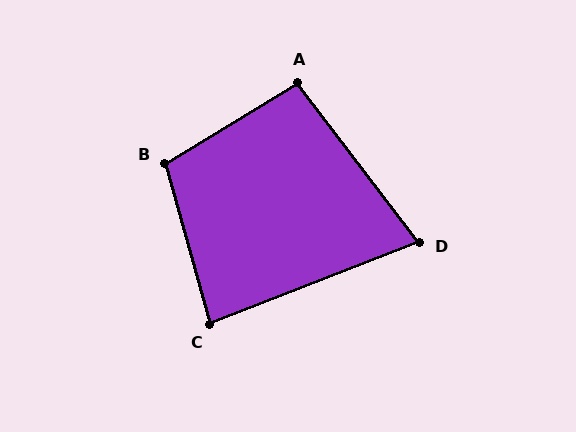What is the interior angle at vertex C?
Approximately 84 degrees (acute).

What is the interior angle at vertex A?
Approximately 96 degrees (obtuse).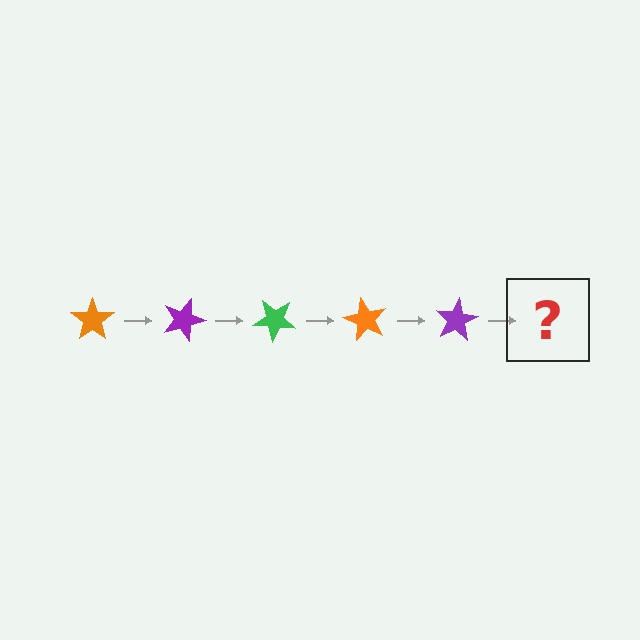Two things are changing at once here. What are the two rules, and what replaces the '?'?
The two rules are that it rotates 20 degrees each step and the color cycles through orange, purple, and green. The '?' should be a green star, rotated 100 degrees from the start.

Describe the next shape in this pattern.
It should be a green star, rotated 100 degrees from the start.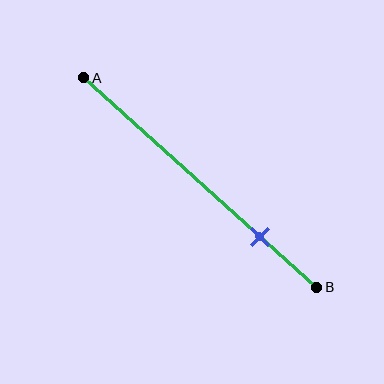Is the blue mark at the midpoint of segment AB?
No, the mark is at about 75% from A, not at the 50% midpoint.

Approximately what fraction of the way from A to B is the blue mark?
The blue mark is approximately 75% of the way from A to B.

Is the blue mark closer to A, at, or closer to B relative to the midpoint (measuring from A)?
The blue mark is closer to point B than the midpoint of segment AB.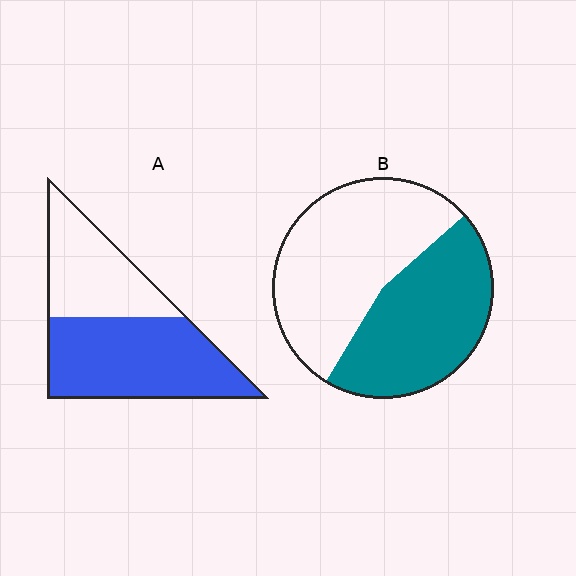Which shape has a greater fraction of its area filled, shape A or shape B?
Shape A.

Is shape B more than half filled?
No.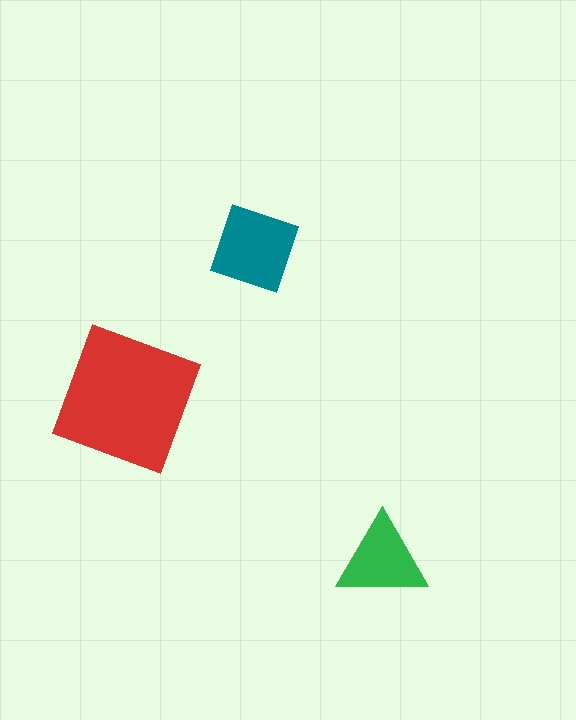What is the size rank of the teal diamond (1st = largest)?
2nd.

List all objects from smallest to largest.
The green triangle, the teal diamond, the red square.